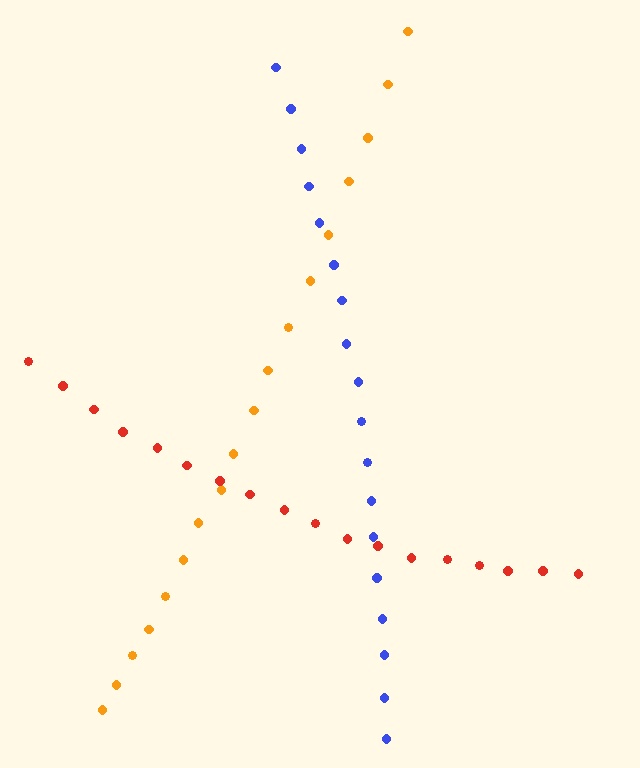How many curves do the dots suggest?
There are 3 distinct paths.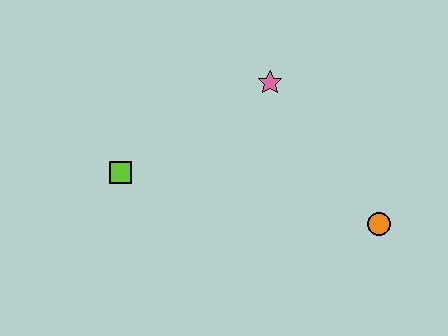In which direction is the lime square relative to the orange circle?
The lime square is to the left of the orange circle.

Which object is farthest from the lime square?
The orange circle is farthest from the lime square.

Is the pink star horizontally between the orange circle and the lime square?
Yes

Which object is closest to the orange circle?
The pink star is closest to the orange circle.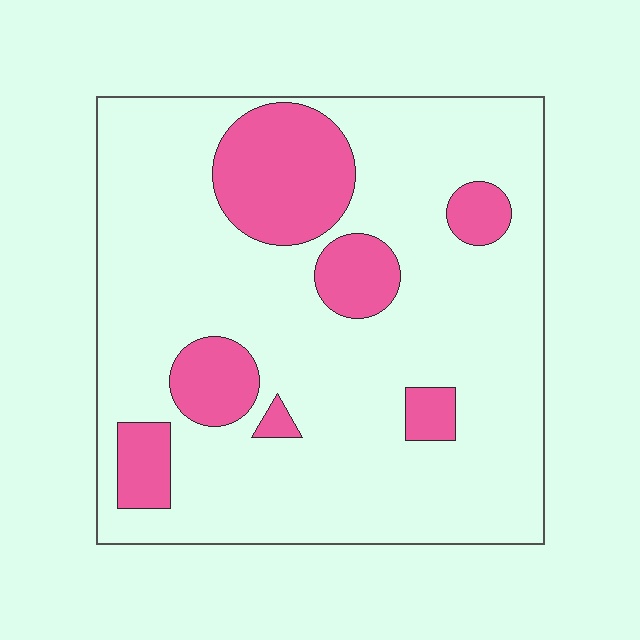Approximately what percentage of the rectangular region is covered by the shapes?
Approximately 20%.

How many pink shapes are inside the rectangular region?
7.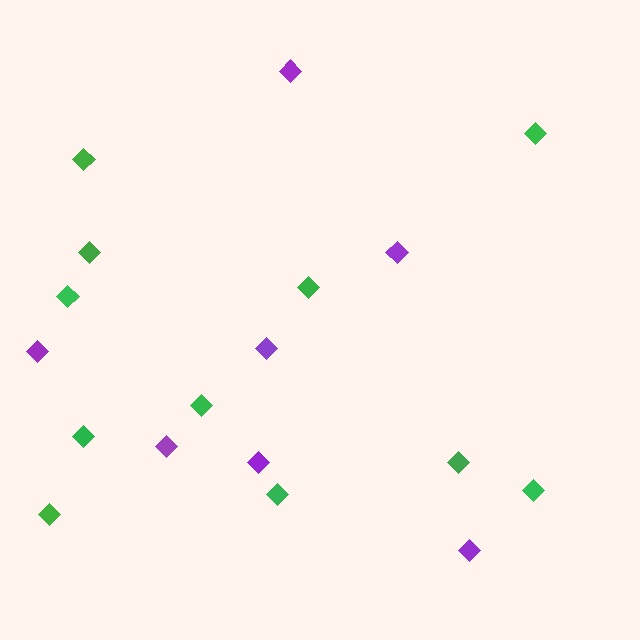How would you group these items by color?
There are 2 groups: one group of green diamonds (11) and one group of purple diamonds (7).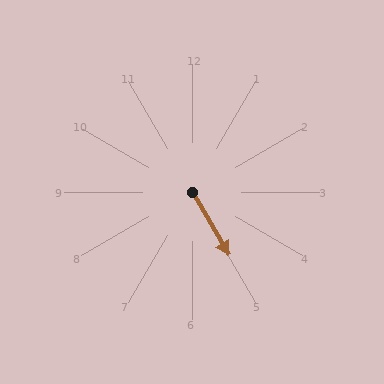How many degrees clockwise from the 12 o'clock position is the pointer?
Approximately 150 degrees.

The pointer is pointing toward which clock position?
Roughly 5 o'clock.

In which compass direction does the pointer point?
Southeast.